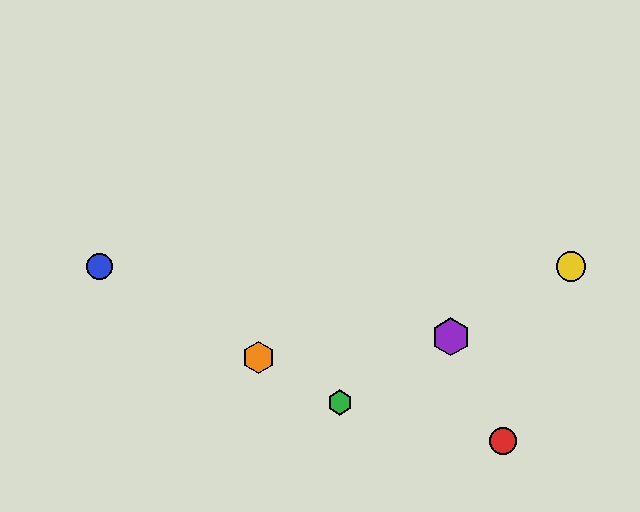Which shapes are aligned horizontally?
The blue circle, the yellow circle are aligned horizontally.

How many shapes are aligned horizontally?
2 shapes (the blue circle, the yellow circle) are aligned horizontally.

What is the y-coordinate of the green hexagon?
The green hexagon is at y≈403.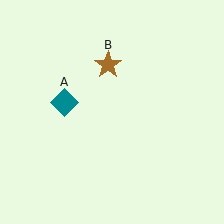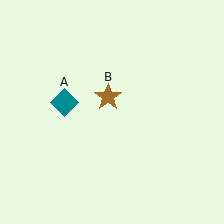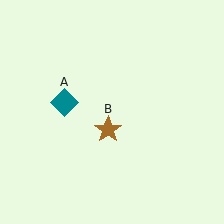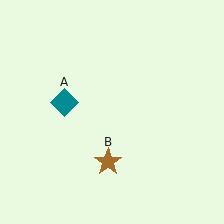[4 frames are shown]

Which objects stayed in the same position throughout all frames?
Teal diamond (object A) remained stationary.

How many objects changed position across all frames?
1 object changed position: brown star (object B).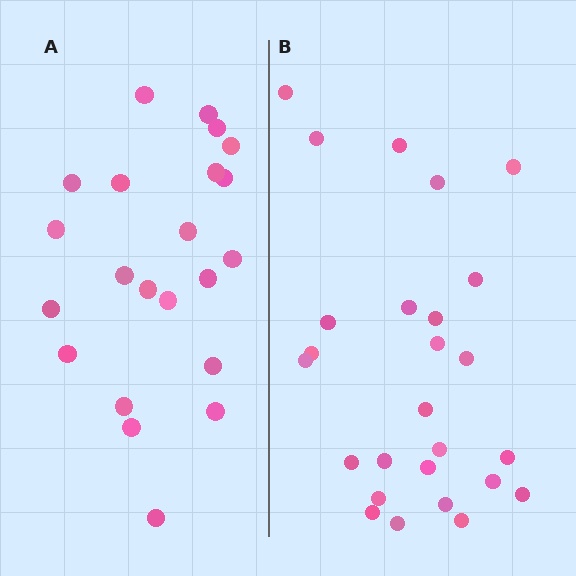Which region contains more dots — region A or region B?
Region B (the right region) has more dots.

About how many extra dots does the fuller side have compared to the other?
Region B has about 4 more dots than region A.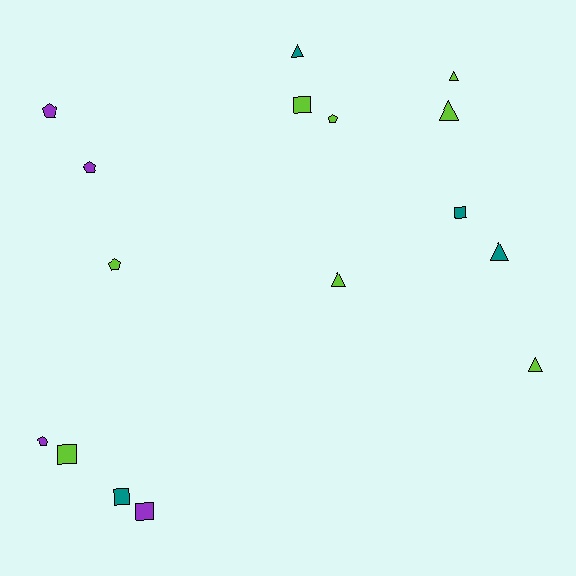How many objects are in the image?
There are 16 objects.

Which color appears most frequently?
Lime, with 8 objects.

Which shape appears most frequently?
Triangle, with 6 objects.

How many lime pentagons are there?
There are 2 lime pentagons.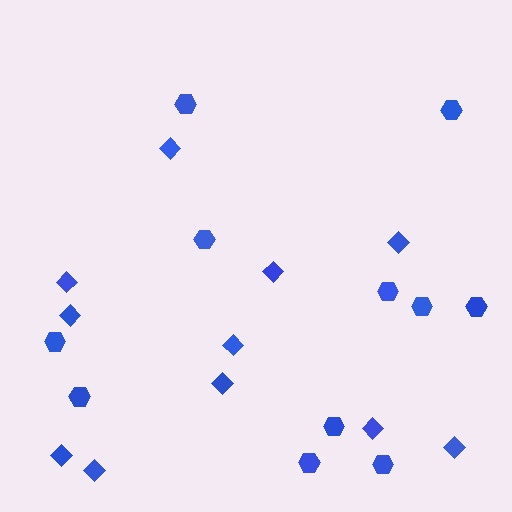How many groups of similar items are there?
There are 2 groups: one group of hexagons (11) and one group of diamonds (11).